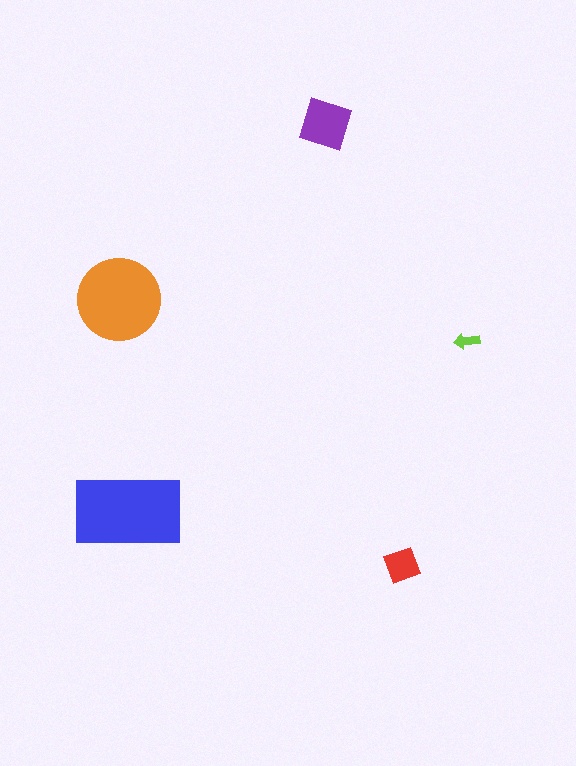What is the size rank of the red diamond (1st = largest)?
4th.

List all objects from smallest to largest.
The lime arrow, the red diamond, the purple square, the orange circle, the blue rectangle.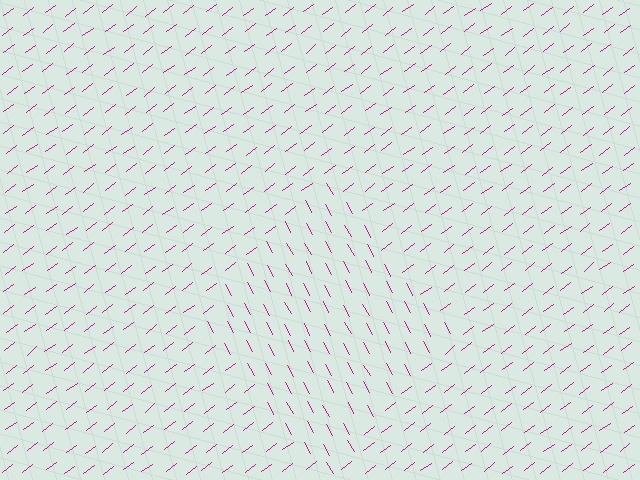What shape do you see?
I see a diamond.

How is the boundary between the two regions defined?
The boundary is defined purely by a change in line orientation (approximately 81 degrees difference). All lines are the same color and thickness.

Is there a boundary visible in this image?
Yes, there is a texture boundary formed by a change in line orientation.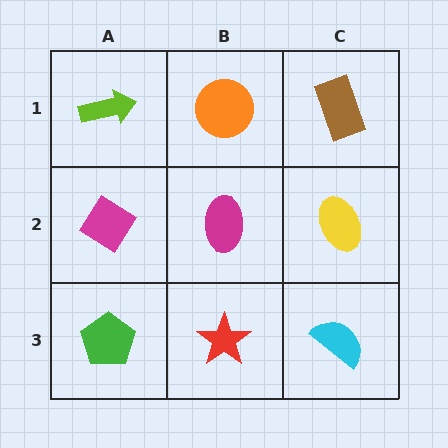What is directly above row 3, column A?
A magenta diamond.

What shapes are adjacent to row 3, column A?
A magenta diamond (row 2, column A), a red star (row 3, column B).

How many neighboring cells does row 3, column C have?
2.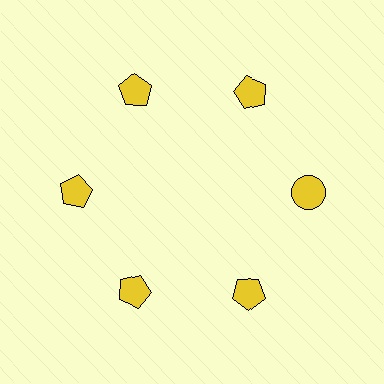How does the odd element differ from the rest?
It has a different shape: circle instead of pentagon.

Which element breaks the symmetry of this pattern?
The yellow circle at roughly the 3 o'clock position breaks the symmetry. All other shapes are yellow pentagons.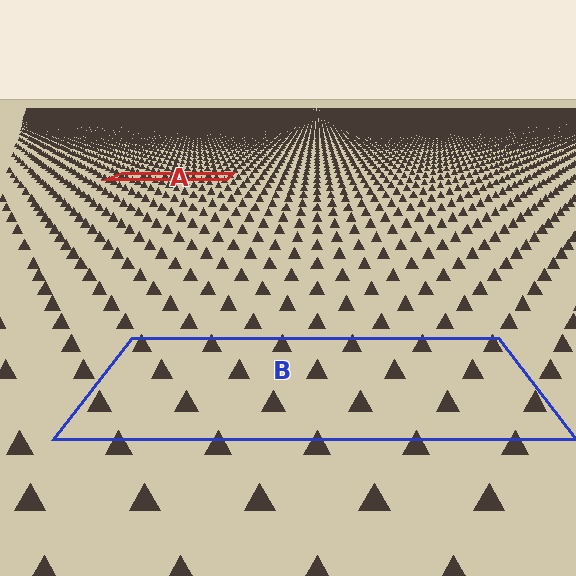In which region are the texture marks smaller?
The texture marks are smaller in region A, because it is farther away.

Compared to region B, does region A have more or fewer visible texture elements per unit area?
Region A has more texture elements per unit area — they are packed more densely because it is farther away.